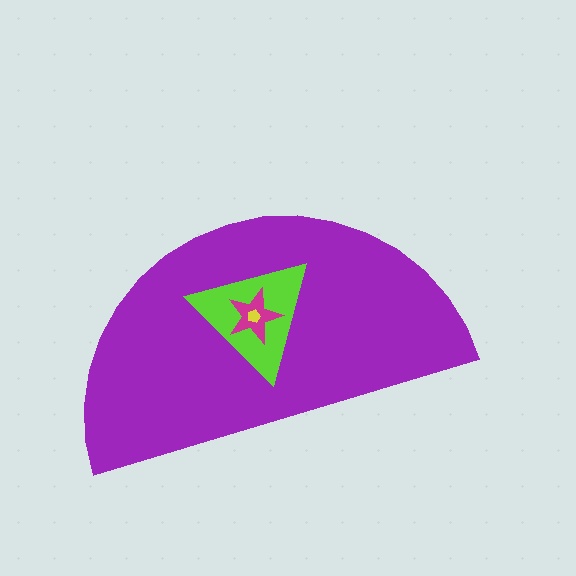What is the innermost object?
The yellow pentagon.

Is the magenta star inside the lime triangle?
Yes.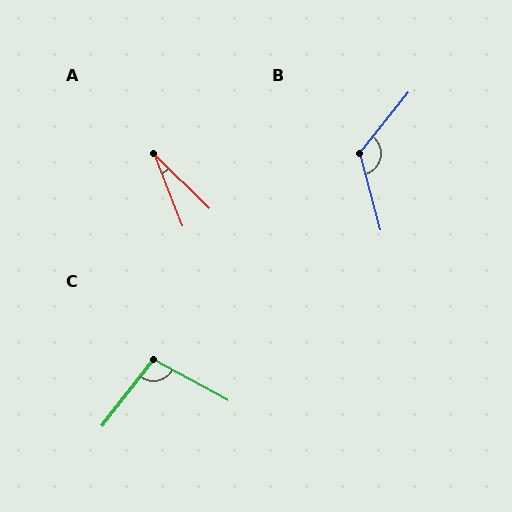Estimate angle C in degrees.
Approximately 99 degrees.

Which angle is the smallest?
A, at approximately 24 degrees.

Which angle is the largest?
B, at approximately 127 degrees.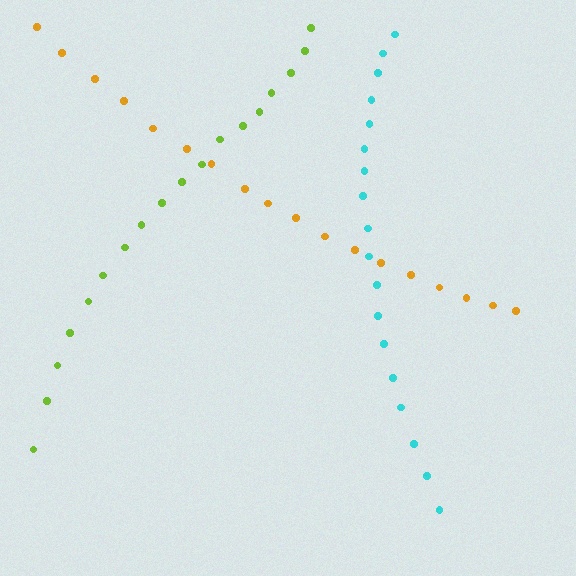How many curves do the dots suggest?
There are 3 distinct paths.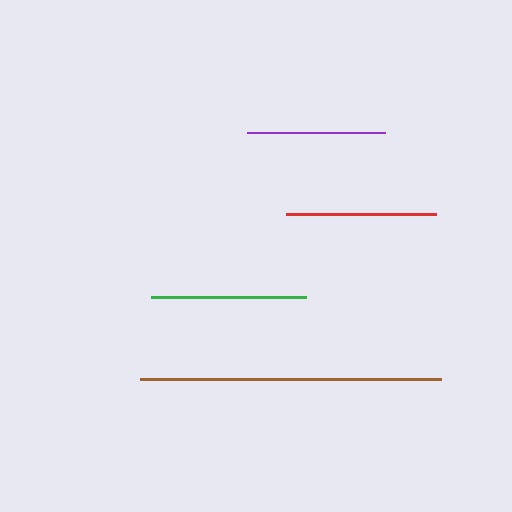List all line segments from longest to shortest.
From longest to shortest: brown, green, red, purple.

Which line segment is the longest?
The brown line is the longest at approximately 300 pixels.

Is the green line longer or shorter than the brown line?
The brown line is longer than the green line.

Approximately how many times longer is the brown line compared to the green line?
The brown line is approximately 1.9 times the length of the green line.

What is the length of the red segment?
The red segment is approximately 149 pixels long.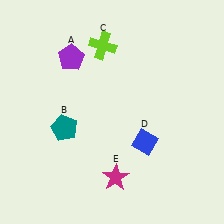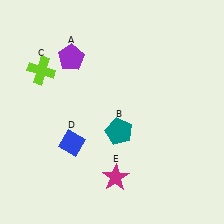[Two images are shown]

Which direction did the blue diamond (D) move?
The blue diamond (D) moved left.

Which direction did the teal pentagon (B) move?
The teal pentagon (B) moved right.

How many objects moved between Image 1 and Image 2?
3 objects moved between the two images.